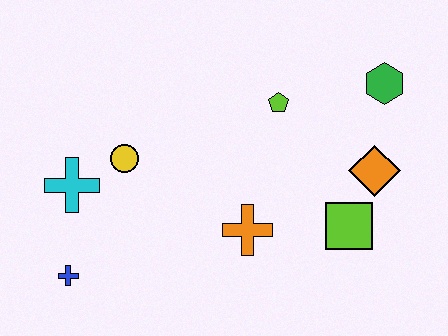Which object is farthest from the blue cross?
The green hexagon is farthest from the blue cross.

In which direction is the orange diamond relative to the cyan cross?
The orange diamond is to the right of the cyan cross.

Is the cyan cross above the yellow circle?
No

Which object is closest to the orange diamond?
The lime square is closest to the orange diamond.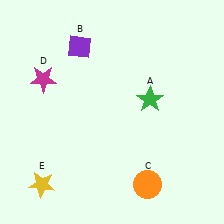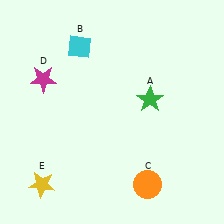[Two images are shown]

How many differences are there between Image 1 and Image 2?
There is 1 difference between the two images.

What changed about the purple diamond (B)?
In Image 1, B is purple. In Image 2, it changed to cyan.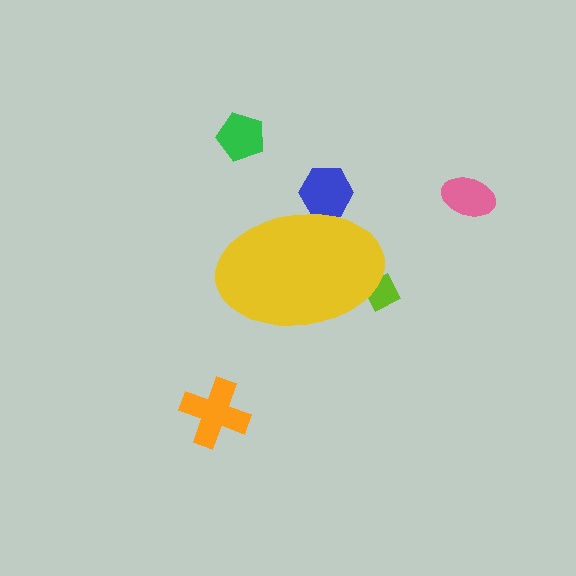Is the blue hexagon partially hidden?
Yes, the blue hexagon is partially hidden behind the yellow ellipse.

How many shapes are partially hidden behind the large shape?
2 shapes are partially hidden.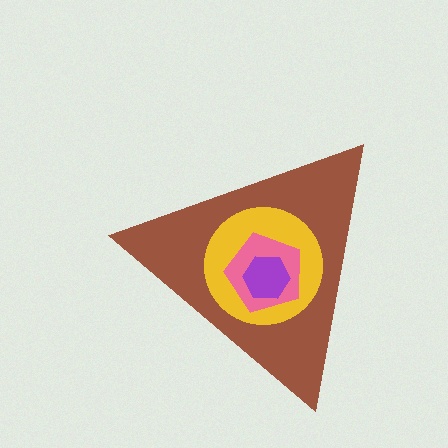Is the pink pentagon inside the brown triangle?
Yes.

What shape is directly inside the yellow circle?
The pink pentagon.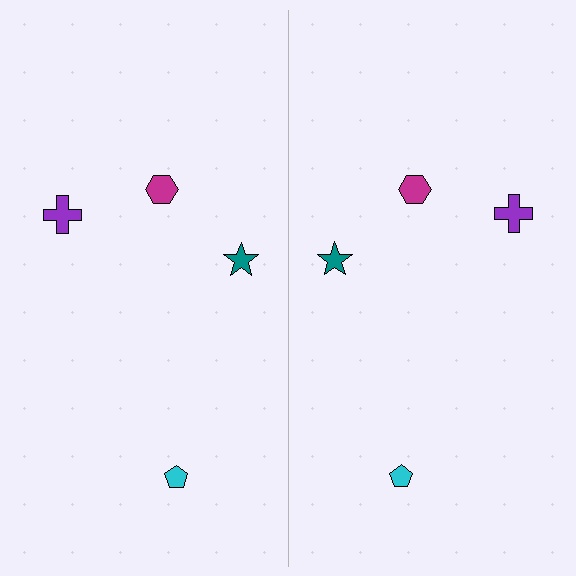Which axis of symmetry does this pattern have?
The pattern has a vertical axis of symmetry running through the center of the image.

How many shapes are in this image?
There are 8 shapes in this image.